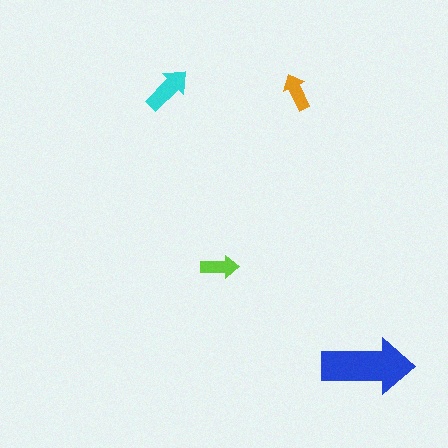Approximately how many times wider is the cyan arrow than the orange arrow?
About 1.5 times wider.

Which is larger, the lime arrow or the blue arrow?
The blue one.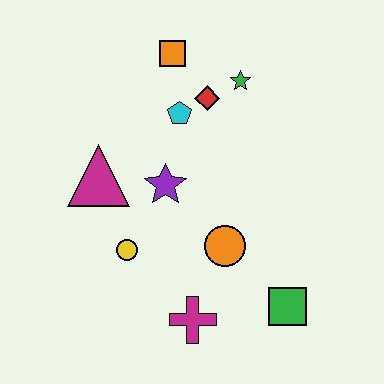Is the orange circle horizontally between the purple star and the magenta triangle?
No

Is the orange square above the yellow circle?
Yes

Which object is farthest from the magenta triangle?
The green square is farthest from the magenta triangle.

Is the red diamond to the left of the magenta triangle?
No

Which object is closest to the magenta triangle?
The purple star is closest to the magenta triangle.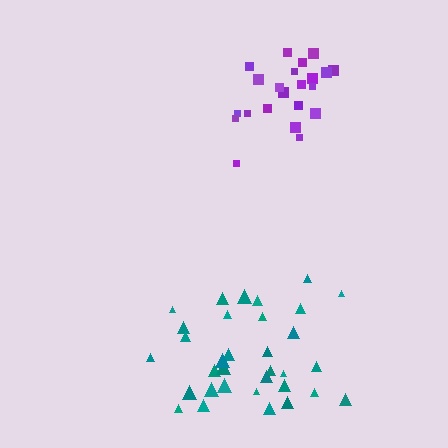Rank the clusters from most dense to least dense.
purple, teal.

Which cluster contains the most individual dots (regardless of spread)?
Teal (33).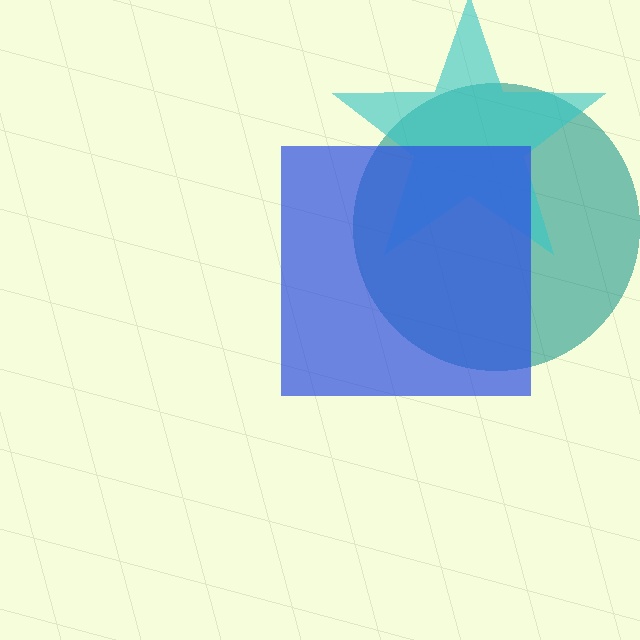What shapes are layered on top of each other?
The layered shapes are: a teal circle, a cyan star, a blue square.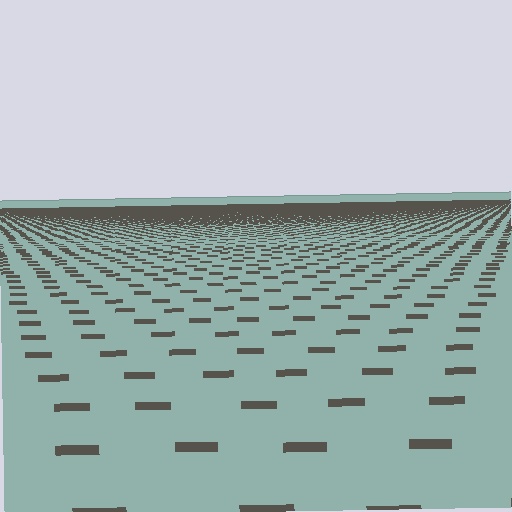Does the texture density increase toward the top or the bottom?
Density increases toward the top.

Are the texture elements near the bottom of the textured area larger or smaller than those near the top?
Larger. Near the bottom, elements are closer to the viewer and appear at a bigger on-screen size.